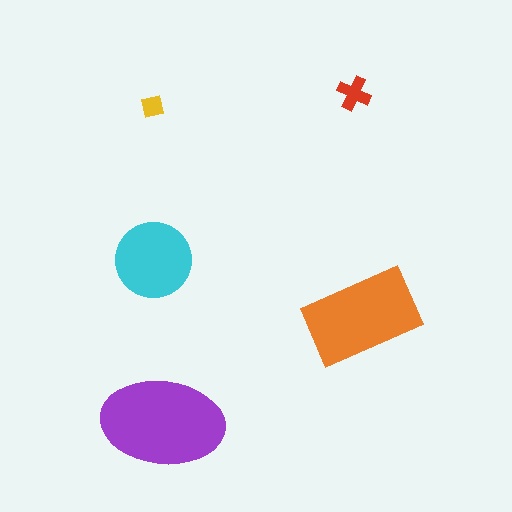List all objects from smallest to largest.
The yellow square, the red cross, the cyan circle, the orange rectangle, the purple ellipse.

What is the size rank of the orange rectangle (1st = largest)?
2nd.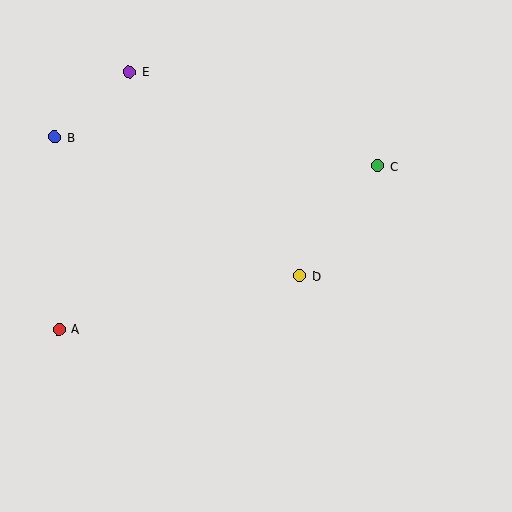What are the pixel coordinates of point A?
Point A is at (59, 329).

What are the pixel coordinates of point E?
Point E is at (129, 72).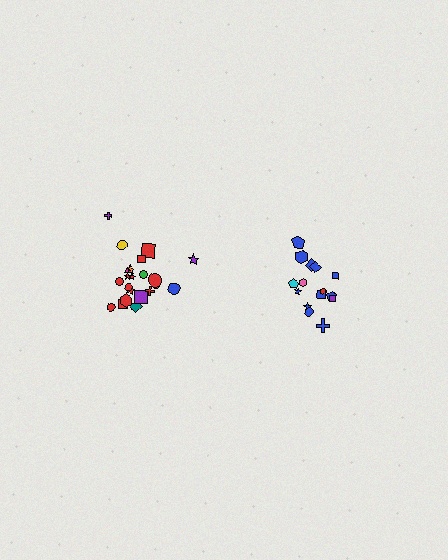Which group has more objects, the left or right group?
The left group.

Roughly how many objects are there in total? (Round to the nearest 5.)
Roughly 35 objects in total.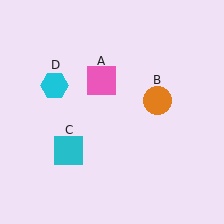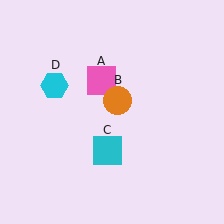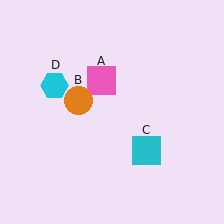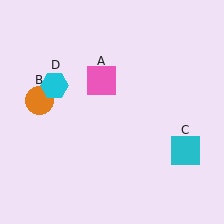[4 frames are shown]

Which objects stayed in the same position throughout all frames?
Pink square (object A) and cyan hexagon (object D) remained stationary.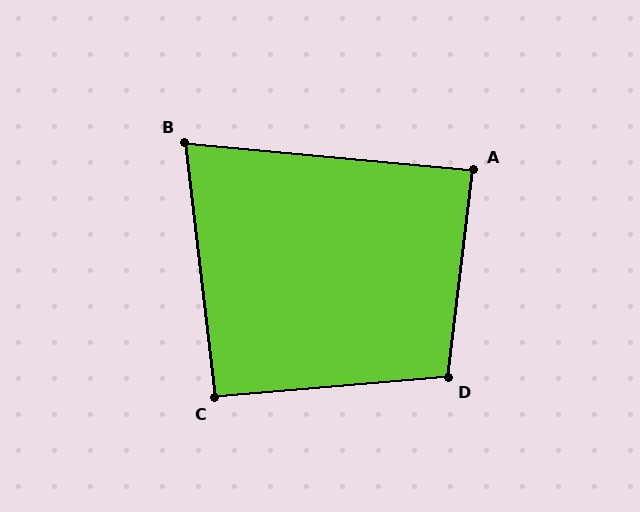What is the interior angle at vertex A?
Approximately 88 degrees (approximately right).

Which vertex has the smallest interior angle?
B, at approximately 78 degrees.